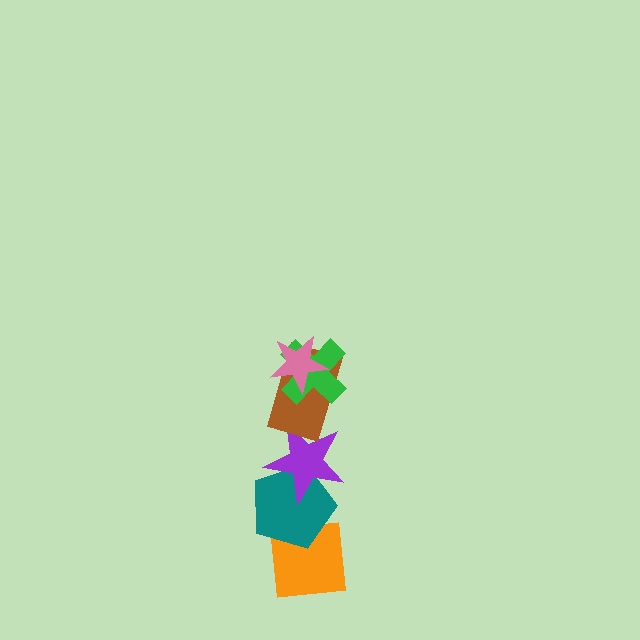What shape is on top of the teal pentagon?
The purple star is on top of the teal pentagon.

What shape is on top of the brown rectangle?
The green cross is on top of the brown rectangle.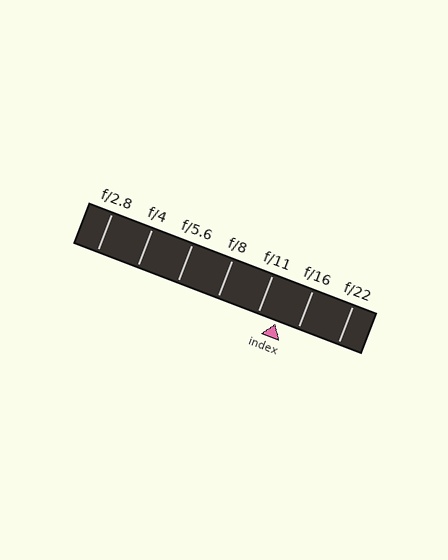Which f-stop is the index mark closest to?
The index mark is closest to f/11.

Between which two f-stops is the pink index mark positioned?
The index mark is between f/11 and f/16.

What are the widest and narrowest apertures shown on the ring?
The widest aperture shown is f/2.8 and the narrowest is f/22.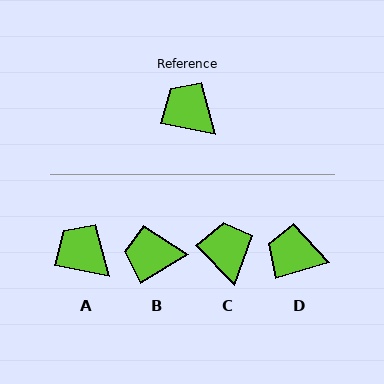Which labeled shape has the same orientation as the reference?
A.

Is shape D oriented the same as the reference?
No, it is off by about 27 degrees.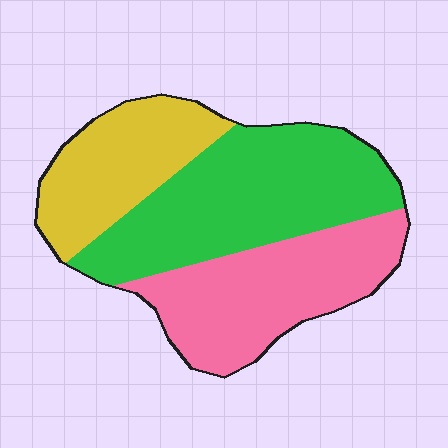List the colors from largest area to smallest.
From largest to smallest: green, pink, yellow.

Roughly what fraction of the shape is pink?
Pink takes up about one third (1/3) of the shape.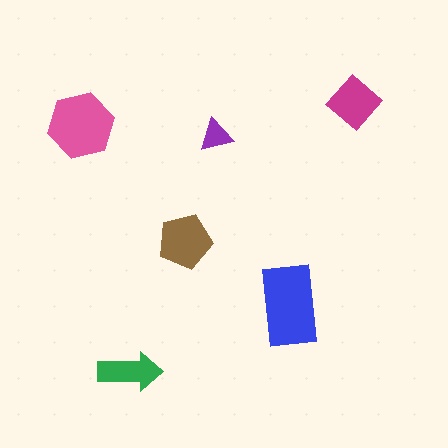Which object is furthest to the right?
The magenta diamond is rightmost.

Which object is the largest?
The blue rectangle.